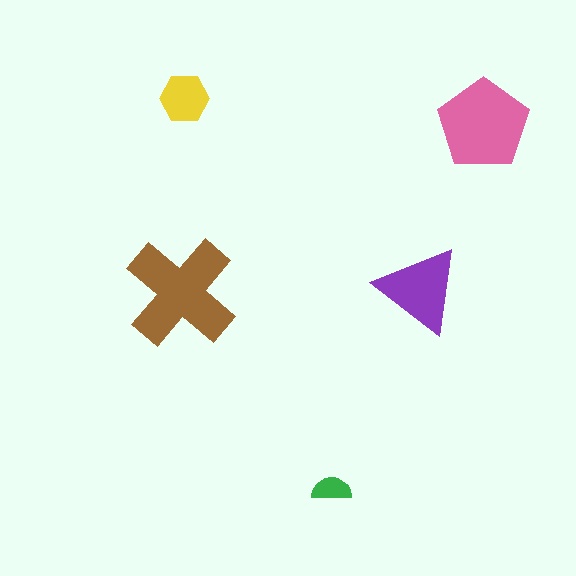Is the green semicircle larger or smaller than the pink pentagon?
Smaller.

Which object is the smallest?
The green semicircle.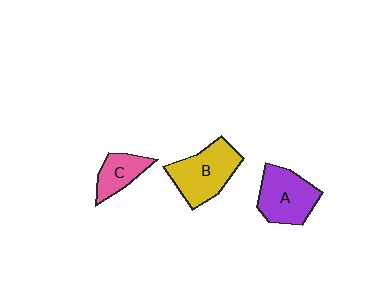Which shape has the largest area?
Shape B (yellow).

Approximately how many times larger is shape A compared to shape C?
Approximately 1.7 times.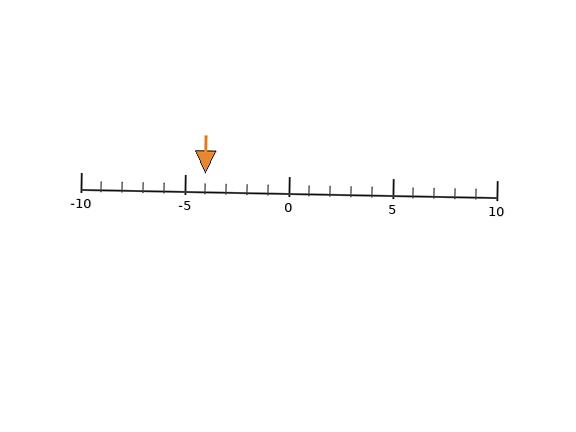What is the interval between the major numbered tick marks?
The major tick marks are spaced 5 units apart.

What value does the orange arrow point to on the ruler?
The orange arrow points to approximately -4.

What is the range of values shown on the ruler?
The ruler shows values from -10 to 10.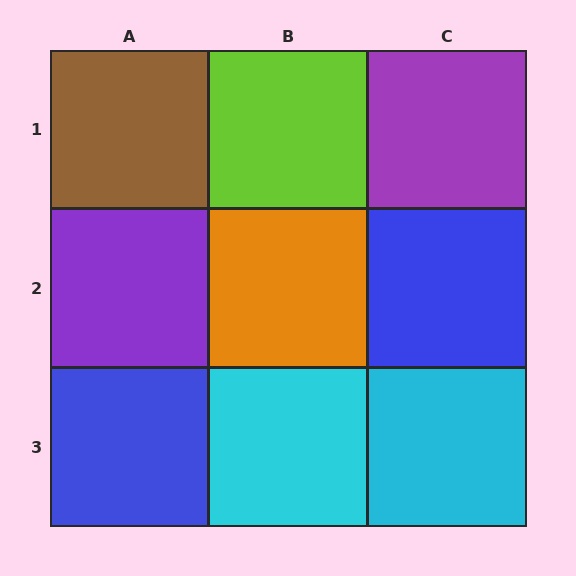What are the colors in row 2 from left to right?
Purple, orange, blue.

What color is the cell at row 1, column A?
Brown.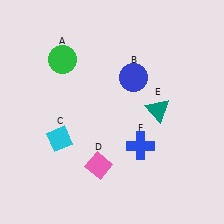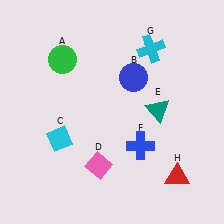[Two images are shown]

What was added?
A cyan cross (G), a red triangle (H) were added in Image 2.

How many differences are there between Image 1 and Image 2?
There are 2 differences between the two images.